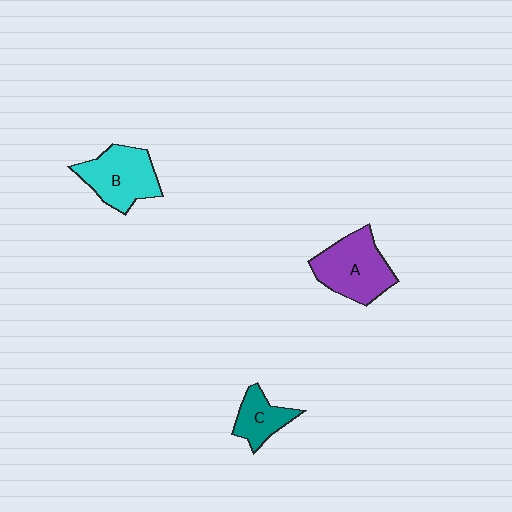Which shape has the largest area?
Shape A (purple).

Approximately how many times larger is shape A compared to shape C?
Approximately 1.8 times.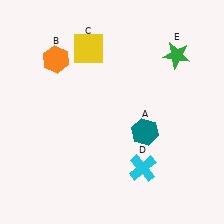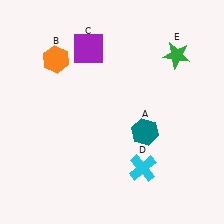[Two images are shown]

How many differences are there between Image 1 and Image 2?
There is 1 difference between the two images.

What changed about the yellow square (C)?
In Image 1, C is yellow. In Image 2, it changed to purple.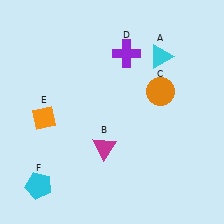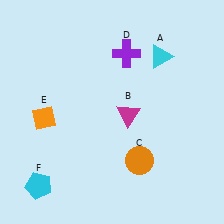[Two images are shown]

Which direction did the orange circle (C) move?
The orange circle (C) moved down.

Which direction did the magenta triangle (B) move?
The magenta triangle (B) moved up.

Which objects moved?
The objects that moved are: the magenta triangle (B), the orange circle (C).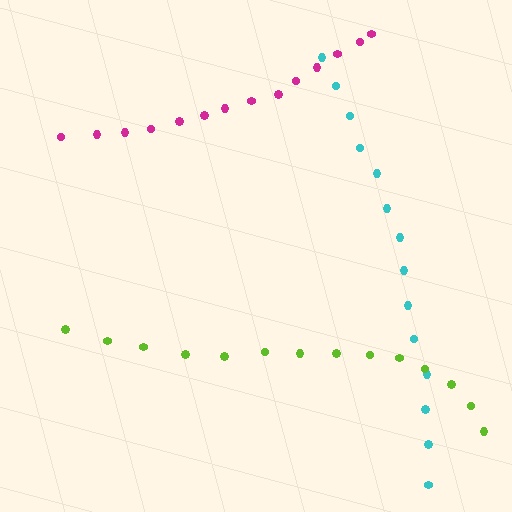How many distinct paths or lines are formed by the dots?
There are 3 distinct paths.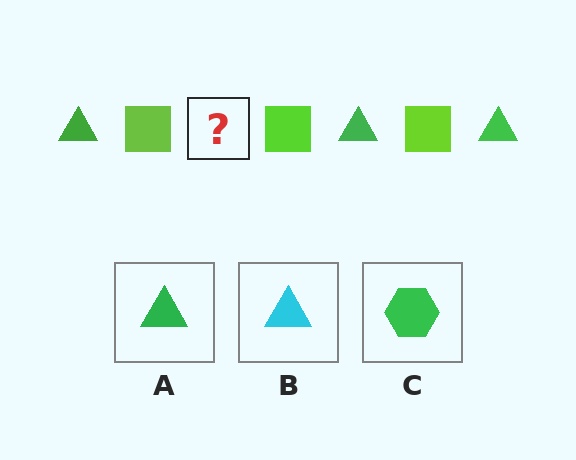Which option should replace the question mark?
Option A.